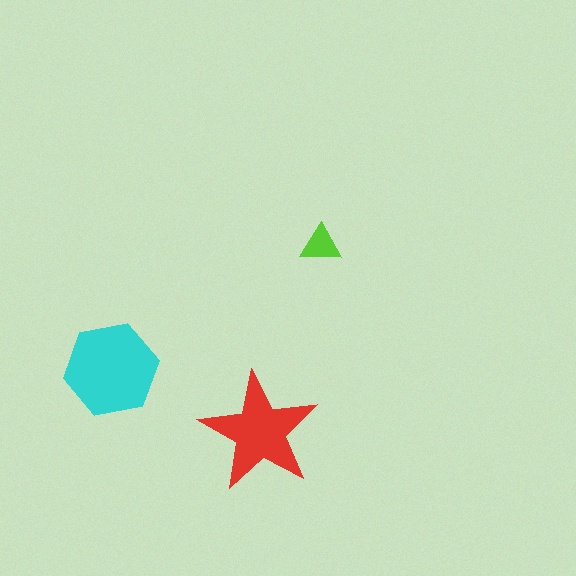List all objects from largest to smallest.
The cyan hexagon, the red star, the lime triangle.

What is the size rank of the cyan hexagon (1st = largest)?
1st.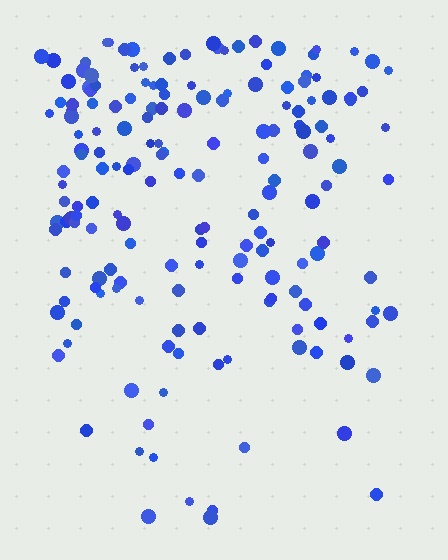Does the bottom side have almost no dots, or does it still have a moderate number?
Still a moderate number, just noticeably fewer than the top.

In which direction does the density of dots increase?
From bottom to top, with the top side densest.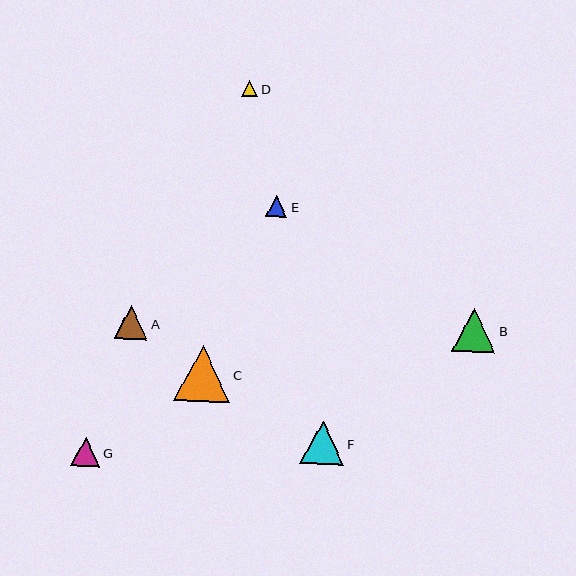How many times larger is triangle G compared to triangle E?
Triangle G is approximately 1.4 times the size of triangle E.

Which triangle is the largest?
Triangle C is the largest with a size of approximately 56 pixels.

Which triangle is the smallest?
Triangle D is the smallest with a size of approximately 16 pixels.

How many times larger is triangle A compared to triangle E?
Triangle A is approximately 1.6 times the size of triangle E.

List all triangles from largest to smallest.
From largest to smallest: C, B, F, A, G, E, D.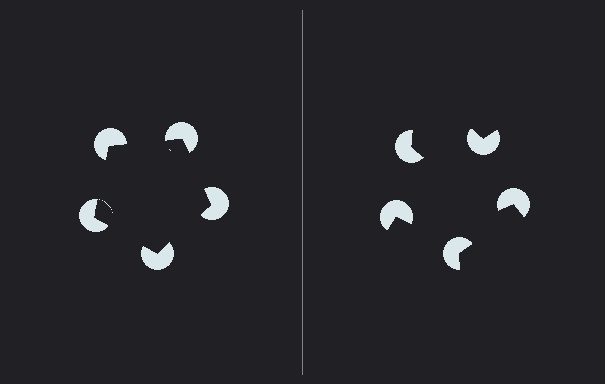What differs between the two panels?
The pac-man discs are positioned identically on both sides; only the wedge orientations differ. On the left they align to a pentagon; on the right they are misaligned.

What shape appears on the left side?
An illusory pentagon.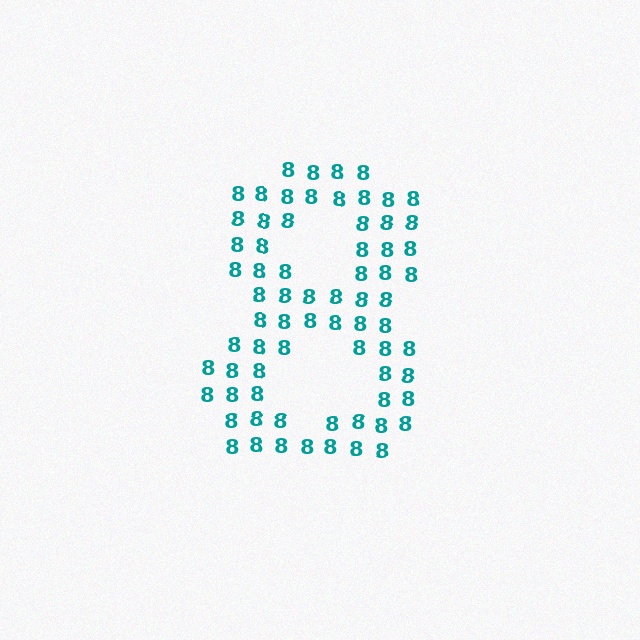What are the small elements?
The small elements are digit 8's.